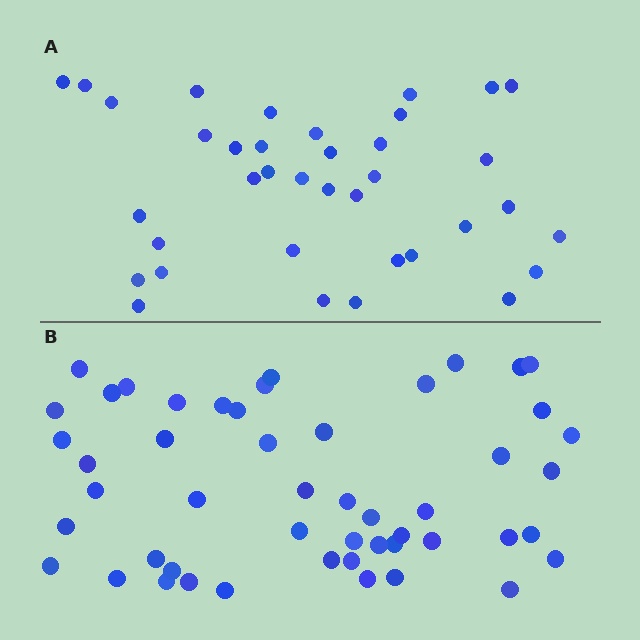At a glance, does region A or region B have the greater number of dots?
Region B (the bottom region) has more dots.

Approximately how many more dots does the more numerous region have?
Region B has approximately 15 more dots than region A.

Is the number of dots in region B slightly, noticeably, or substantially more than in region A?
Region B has noticeably more, but not dramatically so. The ratio is roughly 1.4 to 1.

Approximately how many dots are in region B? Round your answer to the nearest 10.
About 50 dots.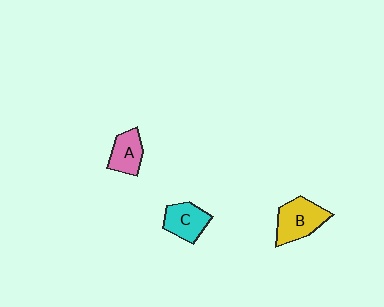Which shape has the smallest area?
Shape A (pink).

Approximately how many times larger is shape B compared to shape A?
Approximately 1.4 times.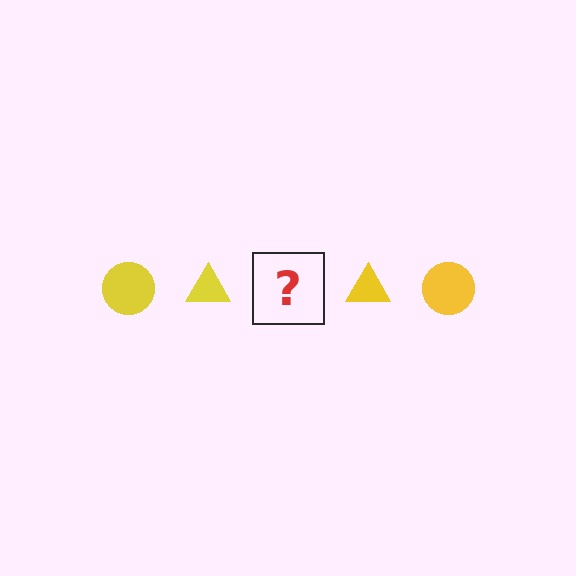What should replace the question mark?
The question mark should be replaced with a yellow circle.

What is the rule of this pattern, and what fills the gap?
The rule is that the pattern cycles through circle, triangle shapes in yellow. The gap should be filled with a yellow circle.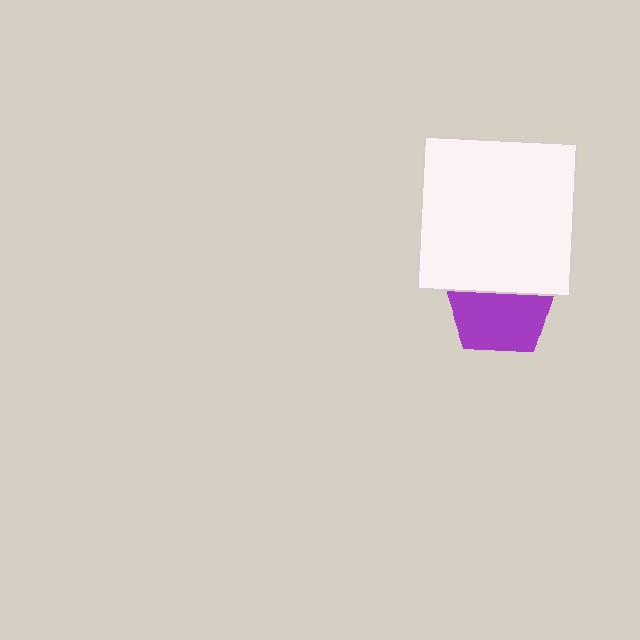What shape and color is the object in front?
The object in front is a white square.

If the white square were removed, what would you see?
You would see the complete purple pentagon.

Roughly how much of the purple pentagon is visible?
About half of it is visible (roughly 59%).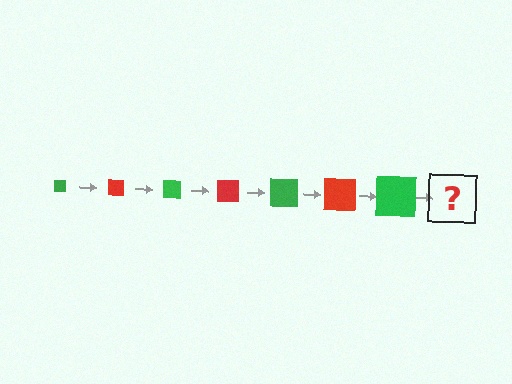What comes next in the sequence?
The next element should be a red square, larger than the previous one.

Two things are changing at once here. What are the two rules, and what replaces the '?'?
The two rules are that the square grows larger each step and the color cycles through green and red. The '?' should be a red square, larger than the previous one.